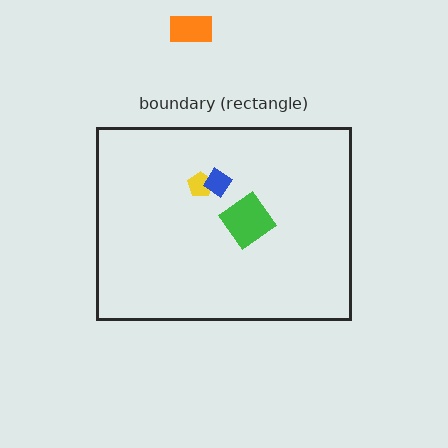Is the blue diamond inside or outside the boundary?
Inside.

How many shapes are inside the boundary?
3 inside, 1 outside.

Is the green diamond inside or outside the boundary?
Inside.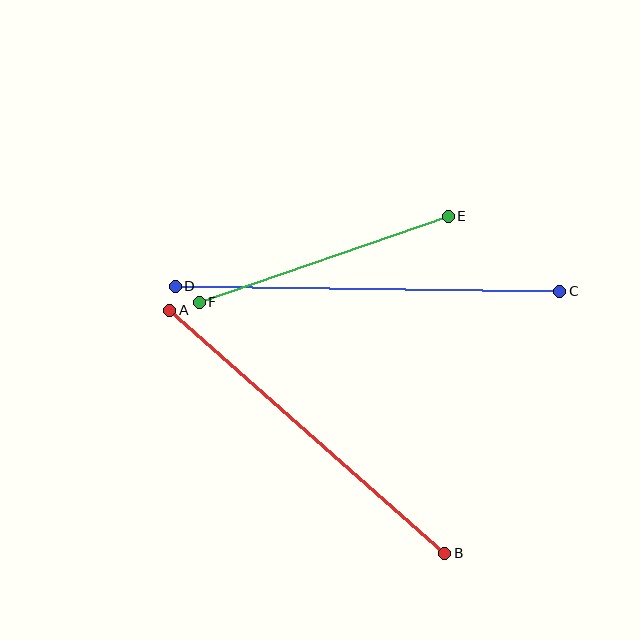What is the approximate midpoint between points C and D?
The midpoint is at approximately (367, 289) pixels.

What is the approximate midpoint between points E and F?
The midpoint is at approximately (324, 259) pixels.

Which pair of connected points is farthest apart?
Points C and D are farthest apart.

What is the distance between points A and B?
The distance is approximately 367 pixels.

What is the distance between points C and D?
The distance is approximately 385 pixels.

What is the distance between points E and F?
The distance is approximately 264 pixels.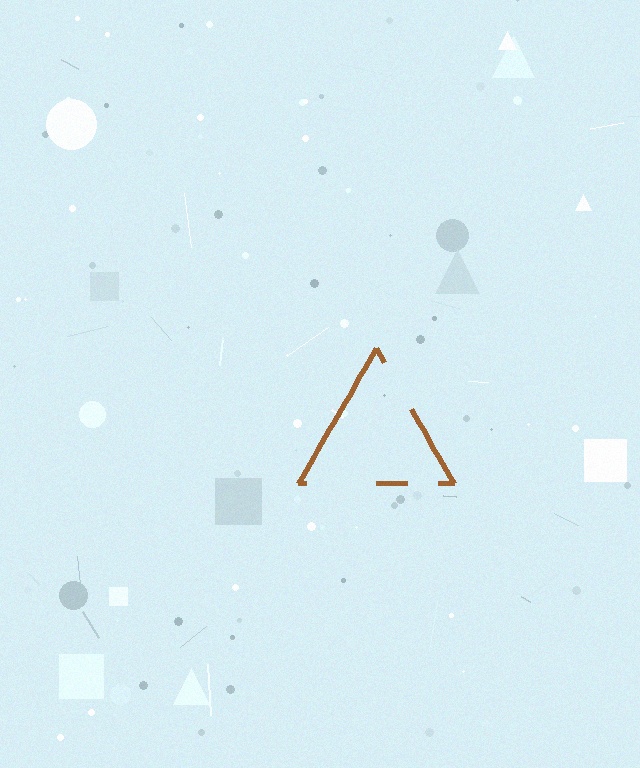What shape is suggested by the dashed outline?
The dashed outline suggests a triangle.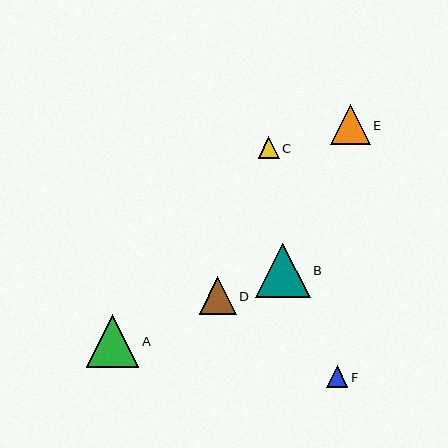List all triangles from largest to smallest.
From largest to smallest: B, A, E, D, F, C.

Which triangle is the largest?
Triangle B is the largest with a size of approximately 55 pixels.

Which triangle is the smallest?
Triangle C is the smallest with a size of approximately 21 pixels.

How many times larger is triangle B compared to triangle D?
Triangle B is approximately 1.5 times the size of triangle D.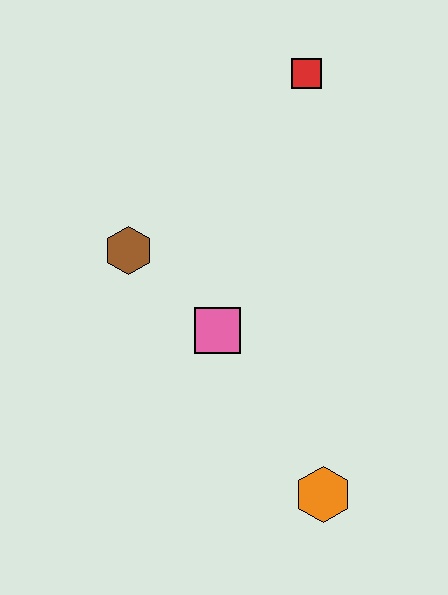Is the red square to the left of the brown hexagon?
No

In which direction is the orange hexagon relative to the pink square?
The orange hexagon is below the pink square.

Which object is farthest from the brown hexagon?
The orange hexagon is farthest from the brown hexagon.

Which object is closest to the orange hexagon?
The pink square is closest to the orange hexagon.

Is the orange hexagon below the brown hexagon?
Yes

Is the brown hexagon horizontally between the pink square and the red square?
No